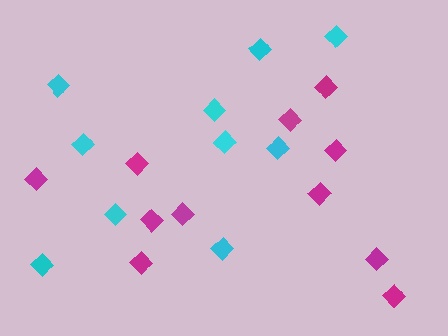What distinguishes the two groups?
There are 2 groups: one group of cyan diamonds (10) and one group of magenta diamonds (11).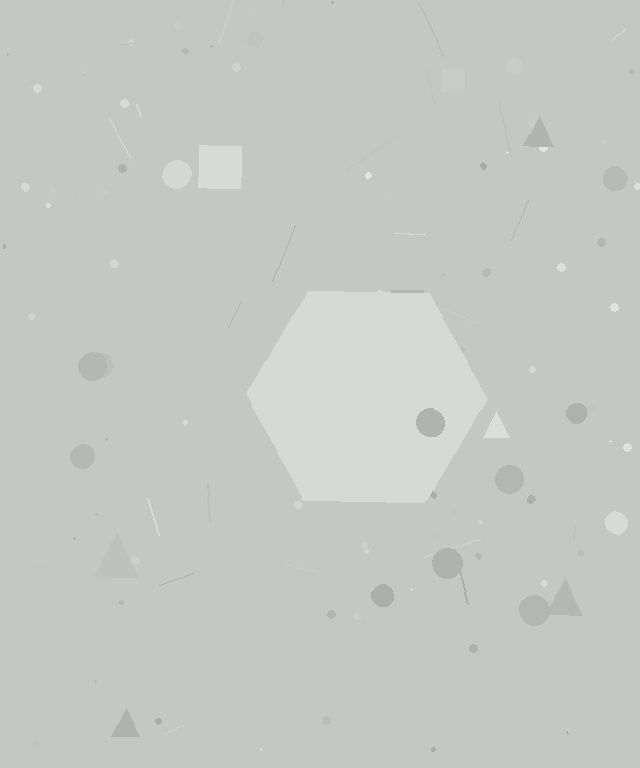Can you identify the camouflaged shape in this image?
The camouflaged shape is a hexagon.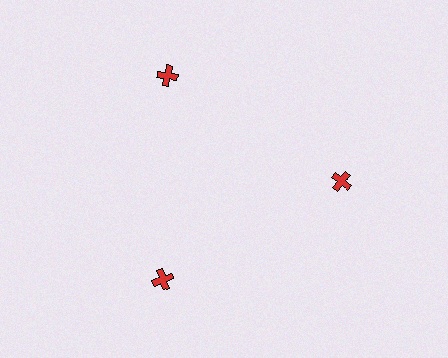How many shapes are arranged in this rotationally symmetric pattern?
There are 3 shapes, arranged in 3 groups of 1.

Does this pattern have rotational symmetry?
Yes, this pattern has 3-fold rotational symmetry. It looks the same after rotating 120 degrees around the center.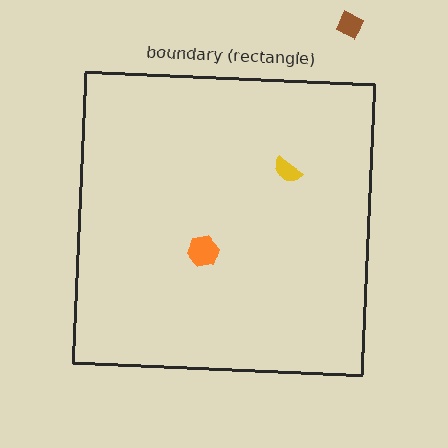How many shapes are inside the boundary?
2 inside, 1 outside.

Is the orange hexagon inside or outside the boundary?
Inside.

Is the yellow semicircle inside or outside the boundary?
Inside.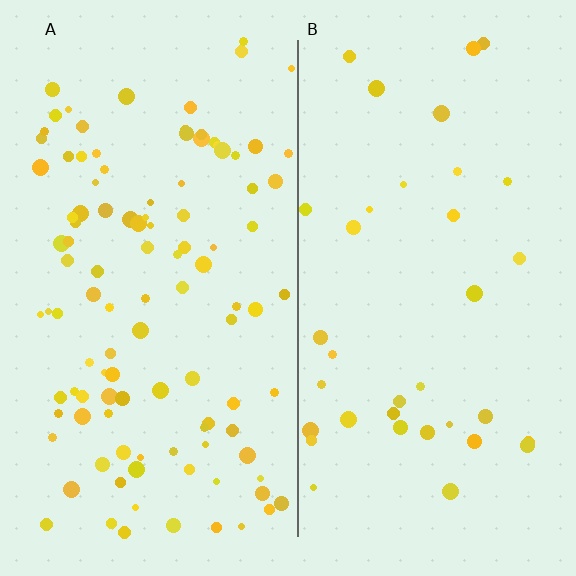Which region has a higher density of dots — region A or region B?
A (the left).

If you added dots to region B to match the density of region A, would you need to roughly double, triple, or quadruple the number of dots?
Approximately triple.